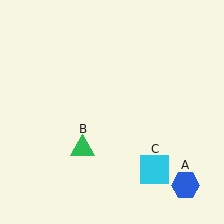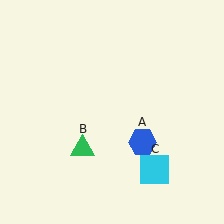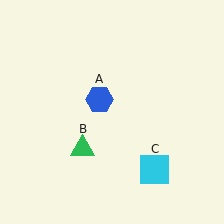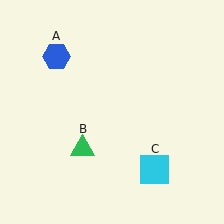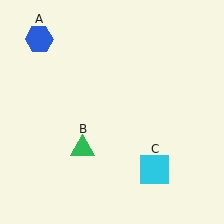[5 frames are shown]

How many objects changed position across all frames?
1 object changed position: blue hexagon (object A).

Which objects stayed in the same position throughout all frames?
Green triangle (object B) and cyan square (object C) remained stationary.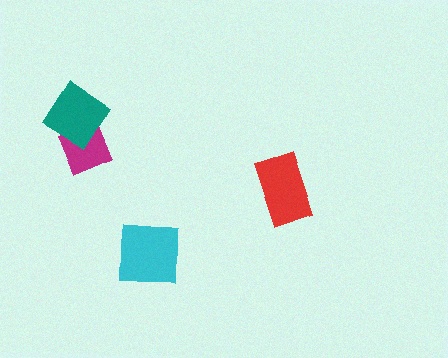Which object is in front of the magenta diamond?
The teal diamond is in front of the magenta diamond.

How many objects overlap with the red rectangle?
0 objects overlap with the red rectangle.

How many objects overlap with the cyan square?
0 objects overlap with the cyan square.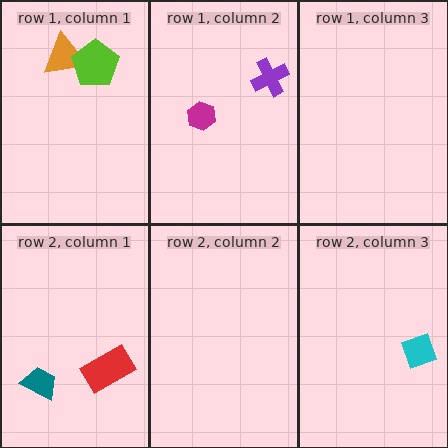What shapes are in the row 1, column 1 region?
The orange triangle, the lime pentagon.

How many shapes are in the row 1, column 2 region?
2.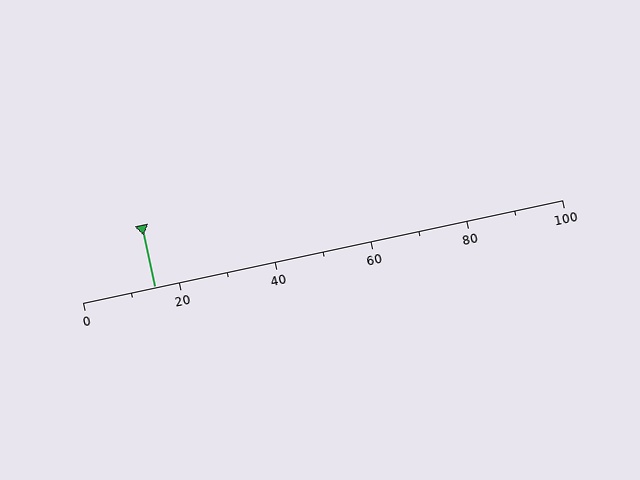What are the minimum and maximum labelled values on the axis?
The axis runs from 0 to 100.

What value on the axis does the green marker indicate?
The marker indicates approximately 15.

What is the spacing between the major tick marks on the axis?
The major ticks are spaced 20 apart.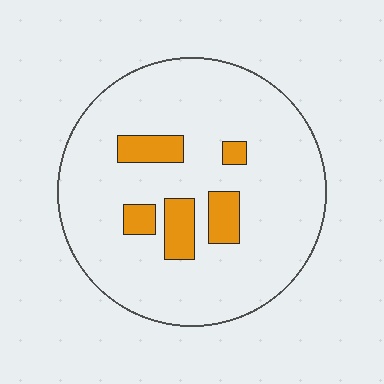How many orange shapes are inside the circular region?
5.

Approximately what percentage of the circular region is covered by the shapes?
Approximately 10%.